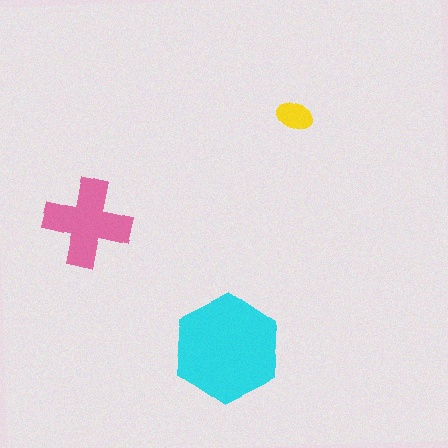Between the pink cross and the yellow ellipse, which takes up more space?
The pink cross.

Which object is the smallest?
The yellow ellipse.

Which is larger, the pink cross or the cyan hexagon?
The cyan hexagon.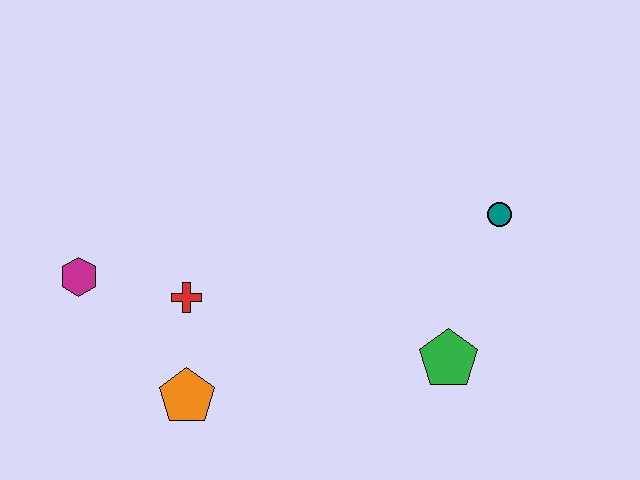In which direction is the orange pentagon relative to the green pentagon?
The orange pentagon is to the left of the green pentagon.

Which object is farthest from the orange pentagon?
The teal circle is farthest from the orange pentagon.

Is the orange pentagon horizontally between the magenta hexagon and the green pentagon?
Yes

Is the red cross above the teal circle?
No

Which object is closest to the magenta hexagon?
The red cross is closest to the magenta hexagon.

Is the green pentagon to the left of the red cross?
No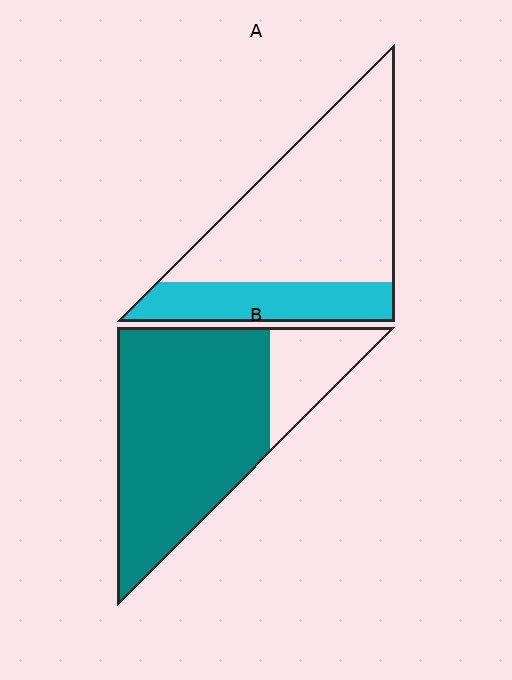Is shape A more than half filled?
No.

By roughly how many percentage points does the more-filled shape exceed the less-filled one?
By roughly 55 percentage points (B over A).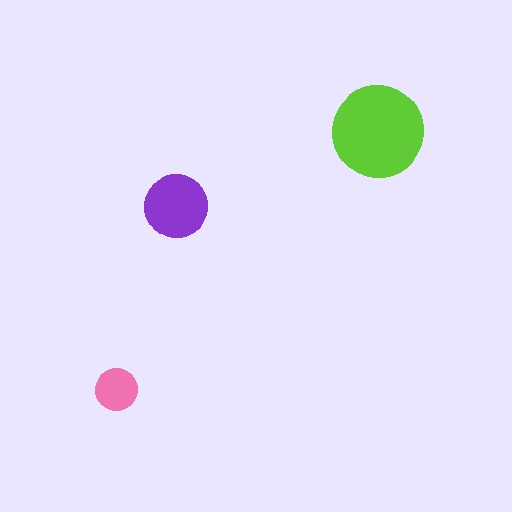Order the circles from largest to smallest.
the lime one, the purple one, the pink one.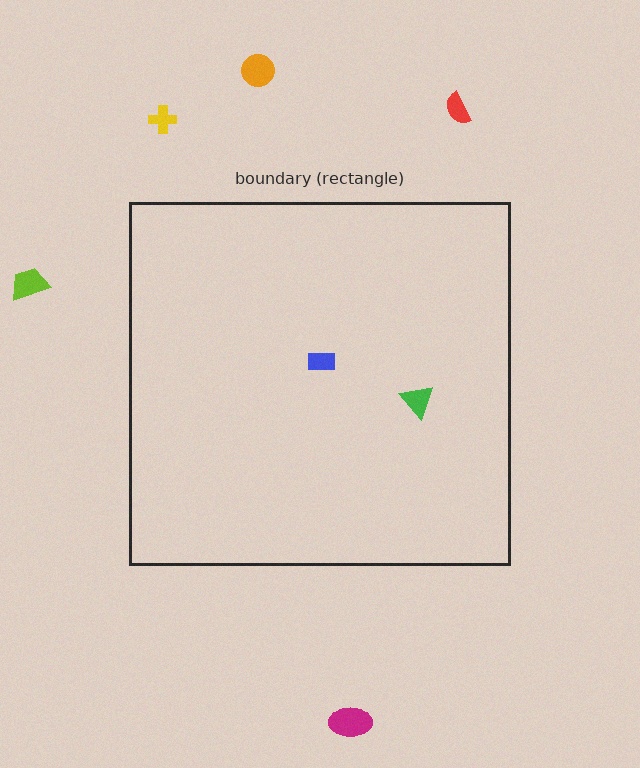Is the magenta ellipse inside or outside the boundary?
Outside.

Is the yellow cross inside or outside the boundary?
Outside.